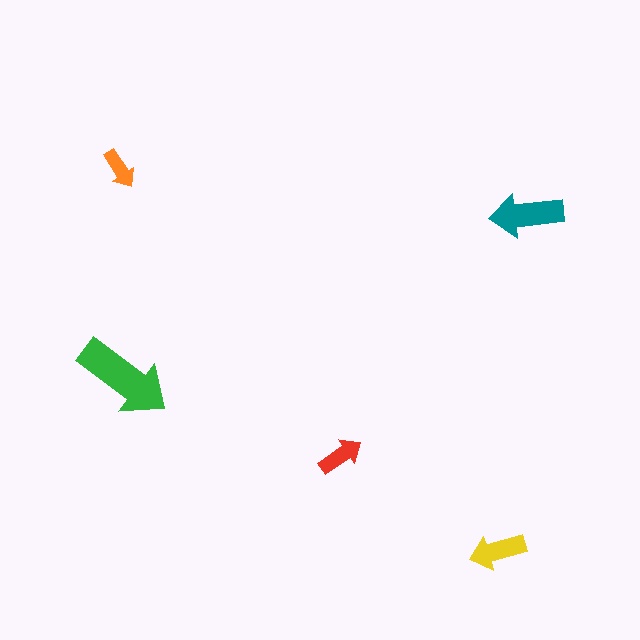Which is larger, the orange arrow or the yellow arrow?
The yellow one.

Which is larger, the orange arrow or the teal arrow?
The teal one.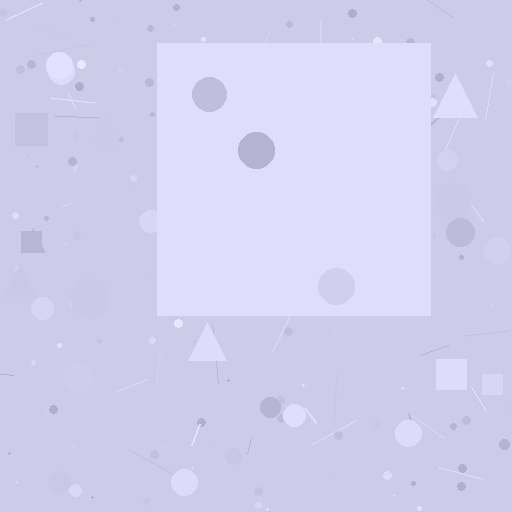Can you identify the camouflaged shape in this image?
The camouflaged shape is a square.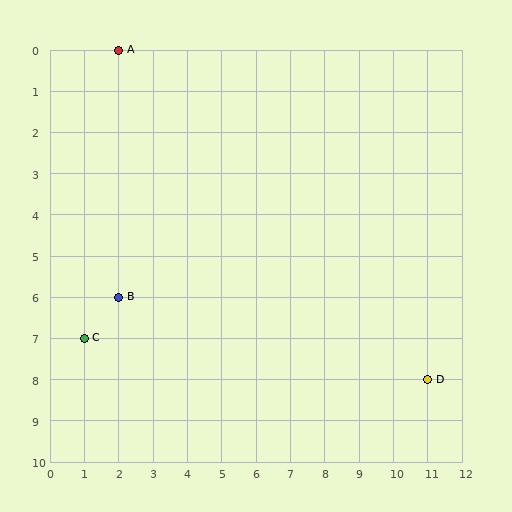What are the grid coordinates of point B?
Point B is at grid coordinates (2, 6).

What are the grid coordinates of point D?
Point D is at grid coordinates (11, 8).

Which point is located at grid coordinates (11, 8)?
Point D is at (11, 8).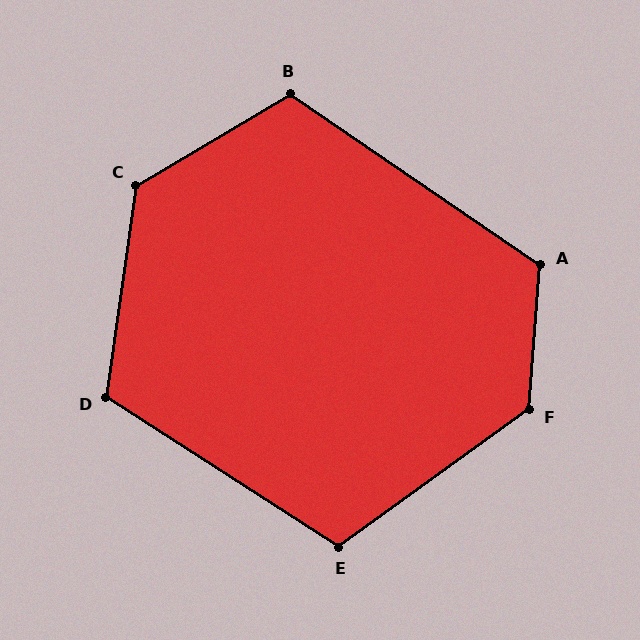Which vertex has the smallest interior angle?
E, at approximately 112 degrees.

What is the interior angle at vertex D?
Approximately 115 degrees (obtuse).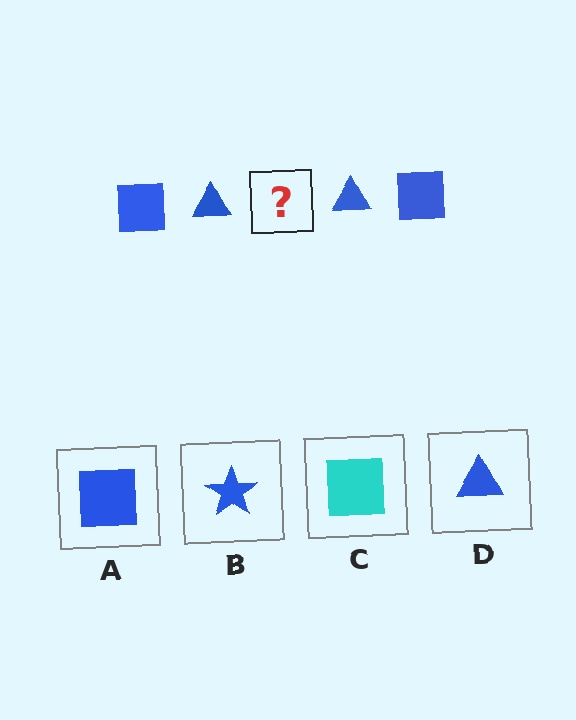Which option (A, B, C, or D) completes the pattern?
A.